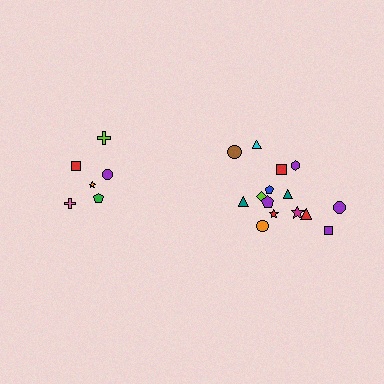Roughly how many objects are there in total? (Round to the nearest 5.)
Roughly 20 objects in total.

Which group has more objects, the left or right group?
The right group.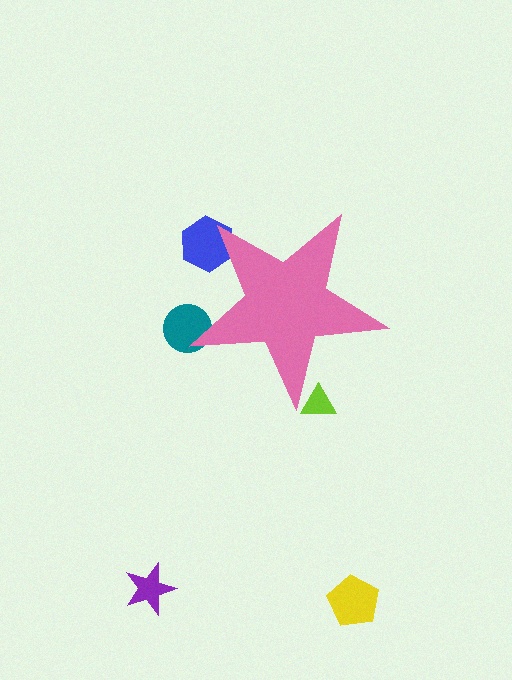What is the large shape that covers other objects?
A pink star.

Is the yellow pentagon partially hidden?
No, the yellow pentagon is fully visible.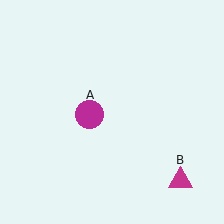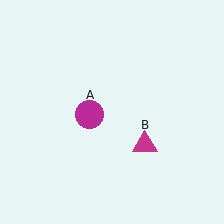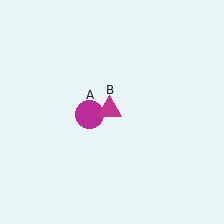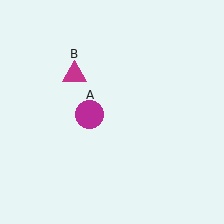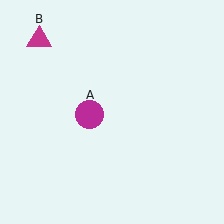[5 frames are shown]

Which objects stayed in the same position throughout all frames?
Magenta circle (object A) remained stationary.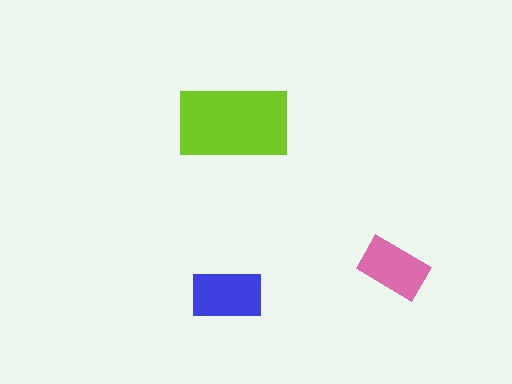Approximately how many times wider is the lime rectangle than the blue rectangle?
About 1.5 times wider.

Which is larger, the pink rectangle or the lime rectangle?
The lime one.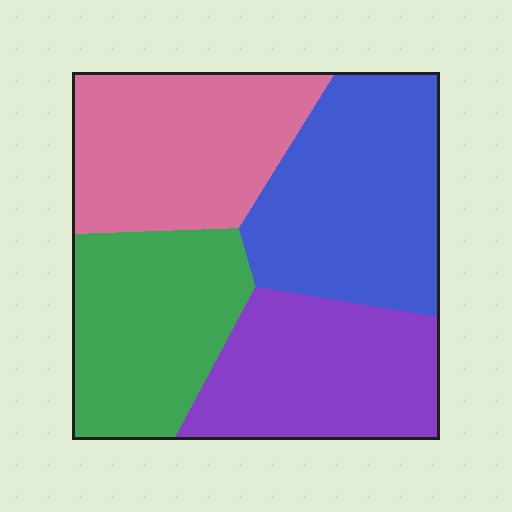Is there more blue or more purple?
Blue.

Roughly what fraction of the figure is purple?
Purple takes up between a sixth and a third of the figure.